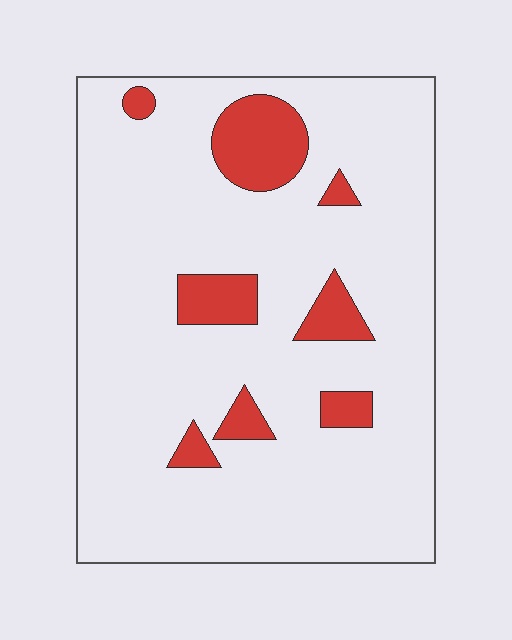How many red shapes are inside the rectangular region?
8.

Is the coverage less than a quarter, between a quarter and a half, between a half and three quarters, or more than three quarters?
Less than a quarter.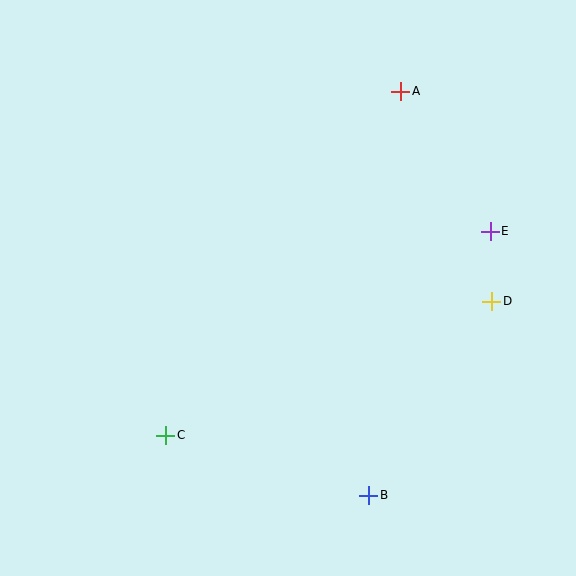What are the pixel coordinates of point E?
Point E is at (490, 231).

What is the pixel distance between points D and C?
The distance between D and C is 353 pixels.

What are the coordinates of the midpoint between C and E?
The midpoint between C and E is at (328, 333).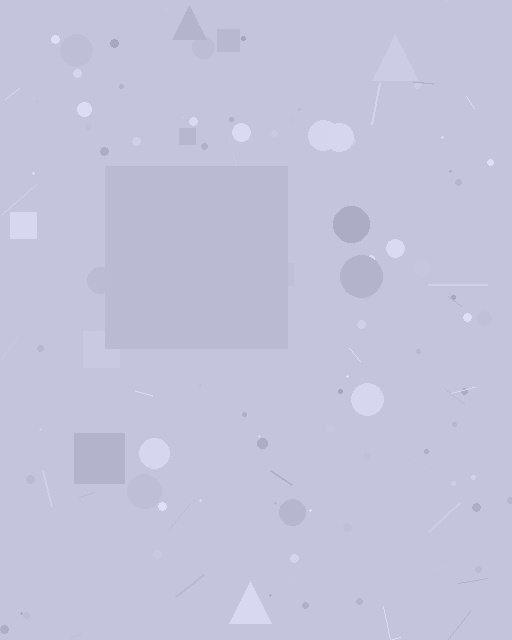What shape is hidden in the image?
A square is hidden in the image.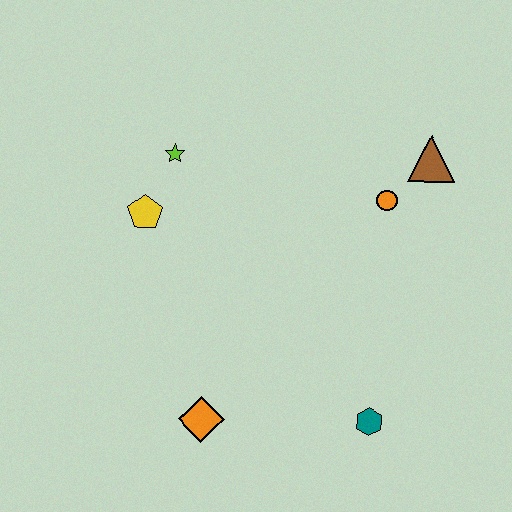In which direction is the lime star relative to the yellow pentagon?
The lime star is above the yellow pentagon.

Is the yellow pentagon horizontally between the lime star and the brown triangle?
No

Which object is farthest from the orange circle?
The orange diamond is farthest from the orange circle.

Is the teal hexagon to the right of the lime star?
Yes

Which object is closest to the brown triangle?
The orange circle is closest to the brown triangle.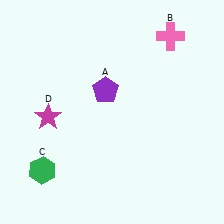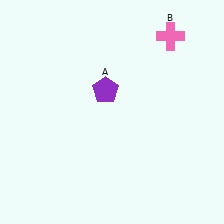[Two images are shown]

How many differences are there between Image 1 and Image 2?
There are 2 differences between the two images.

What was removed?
The green hexagon (C), the magenta star (D) were removed in Image 2.